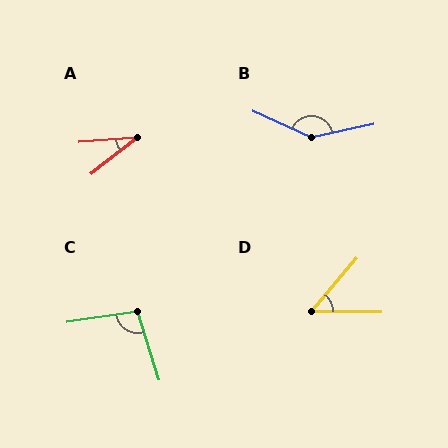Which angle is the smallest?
A, at approximately 34 degrees.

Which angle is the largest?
B, at approximately 143 degrees.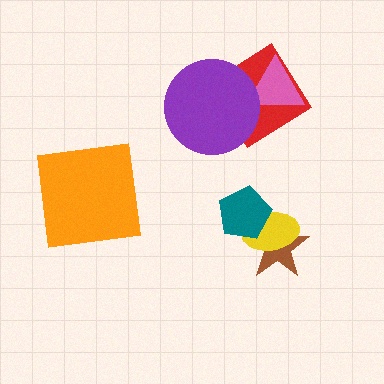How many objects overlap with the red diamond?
2 objects overlap with the red diamond.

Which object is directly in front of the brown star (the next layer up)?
The yellow ellipse is directly in front of the brown star.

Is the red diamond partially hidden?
Yes, it is partially covered by another shape.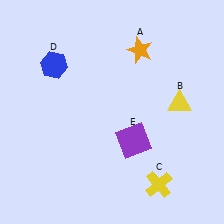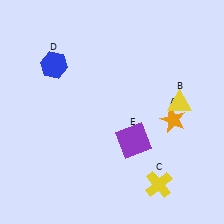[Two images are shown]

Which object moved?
The orange star (A) moved down.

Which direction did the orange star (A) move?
The orange star (A) moved down.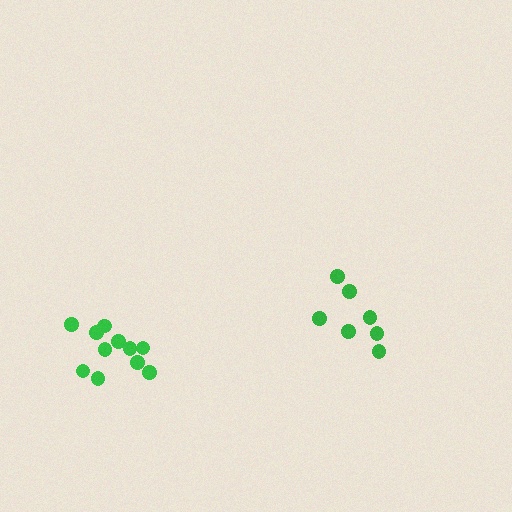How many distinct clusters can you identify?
There are 2 distinct clusters.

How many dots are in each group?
Group 1: 11 dots, Group 2: 7 dots (18 total).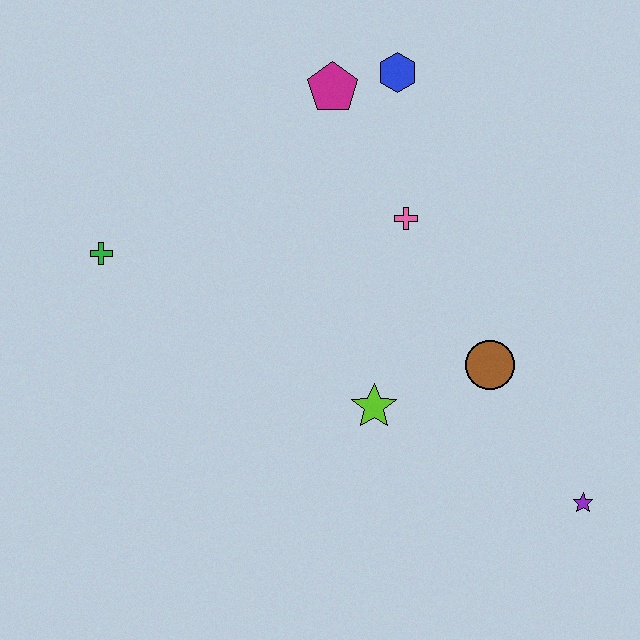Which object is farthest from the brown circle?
The green cross is farthest from the brown circle.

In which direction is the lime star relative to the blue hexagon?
The lime star is below the blue hexagon.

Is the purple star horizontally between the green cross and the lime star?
No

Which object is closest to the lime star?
The brown circle is closest to the lime star.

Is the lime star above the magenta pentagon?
No